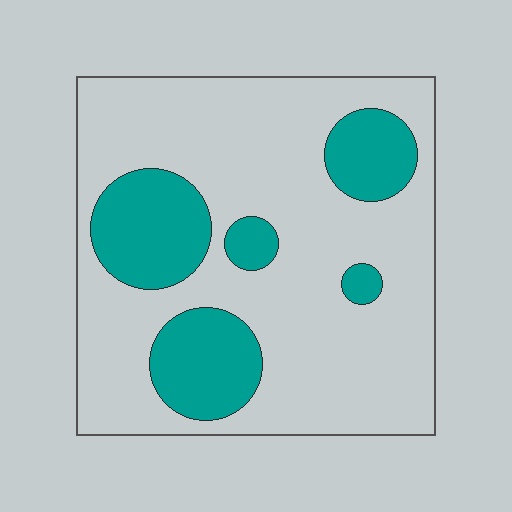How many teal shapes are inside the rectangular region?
5.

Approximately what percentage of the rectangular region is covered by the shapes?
Approximately 25%.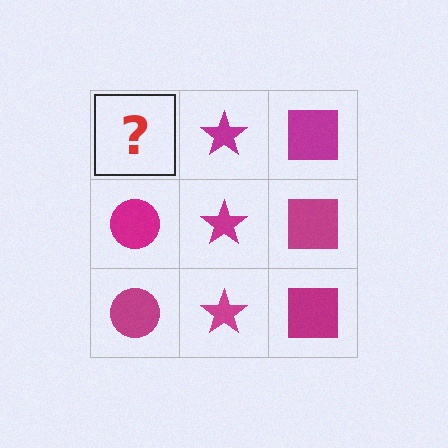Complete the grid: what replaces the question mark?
The question mark should be replaced with a magenta circle.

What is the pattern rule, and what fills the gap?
The rule is that each column has a consistent shape. The gap should be filled with a magenta circle.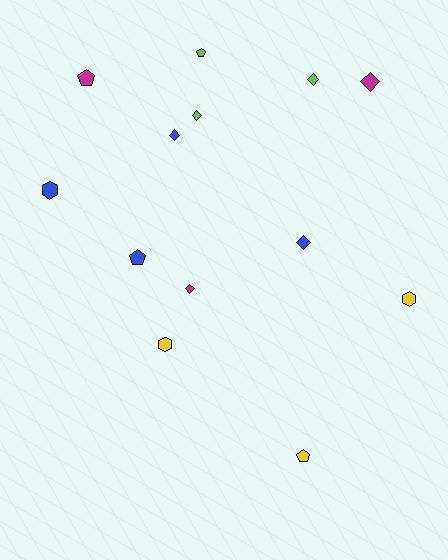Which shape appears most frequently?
Diamond, with 6 objects.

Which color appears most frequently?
Blue, with 4 objects.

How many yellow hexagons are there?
There are 2 yellow hexagons.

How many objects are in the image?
There are 13 objects.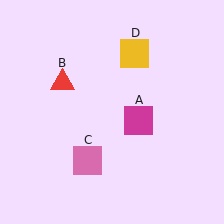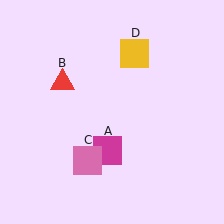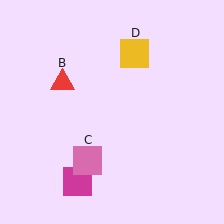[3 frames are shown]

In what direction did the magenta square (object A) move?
The magenta square (object A) moved down and to the left.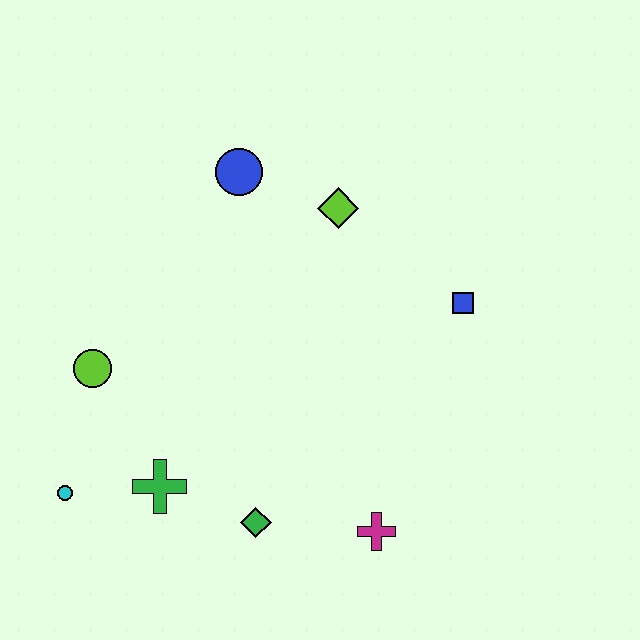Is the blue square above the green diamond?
Yes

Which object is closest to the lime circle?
The cyan circle is closest to the lime circle.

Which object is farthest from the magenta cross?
The blue circle is farthest from the magenta cross.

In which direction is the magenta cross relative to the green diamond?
The magenta cross is to the right of the green diamond.